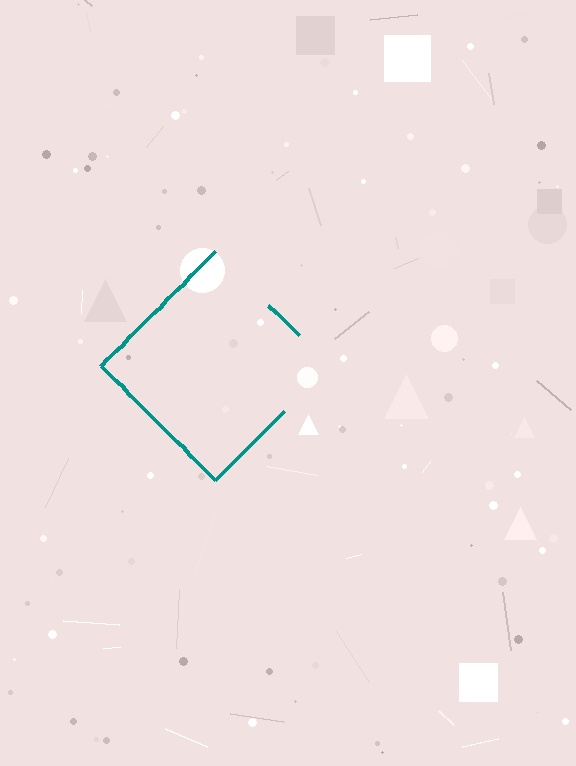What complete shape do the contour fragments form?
The contour fragments form a diamond.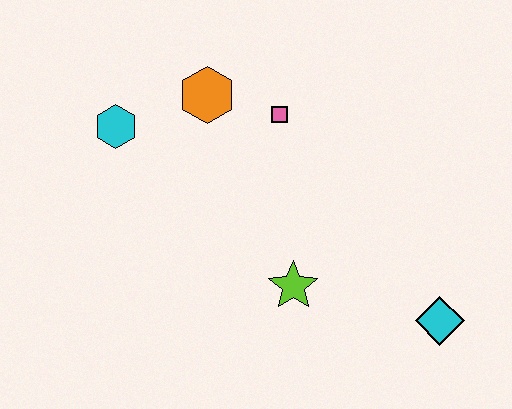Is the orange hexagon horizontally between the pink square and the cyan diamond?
No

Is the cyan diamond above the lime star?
No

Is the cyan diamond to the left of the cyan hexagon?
No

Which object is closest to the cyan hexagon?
The orange hexagon is closest to the cyan hexagon.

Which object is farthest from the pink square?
The cyan diamond is farthest from the pink square.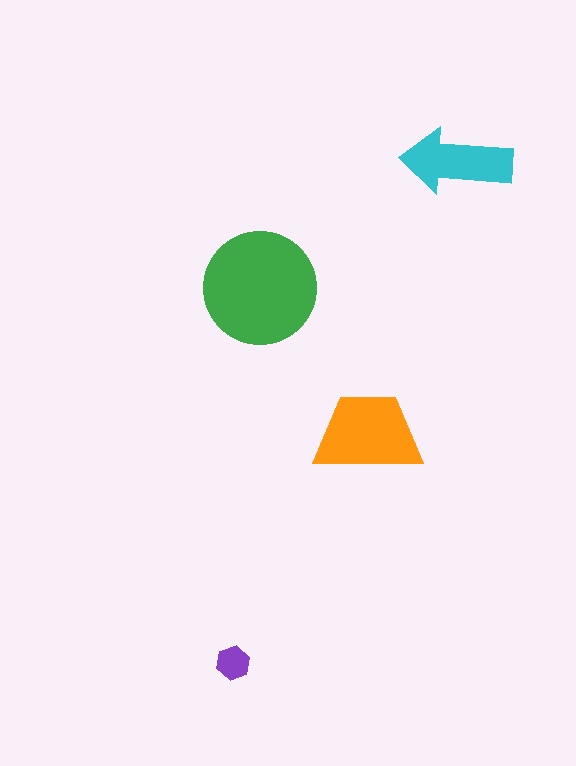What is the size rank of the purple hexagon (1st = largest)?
4th.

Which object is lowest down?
The purple hexagon is bottommost.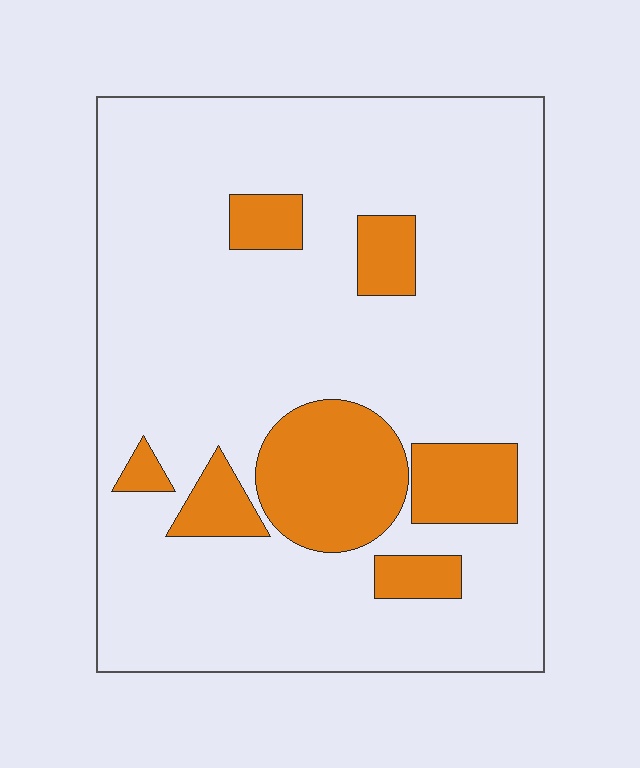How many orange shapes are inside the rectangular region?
7.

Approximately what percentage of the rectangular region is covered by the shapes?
Approximately 20%.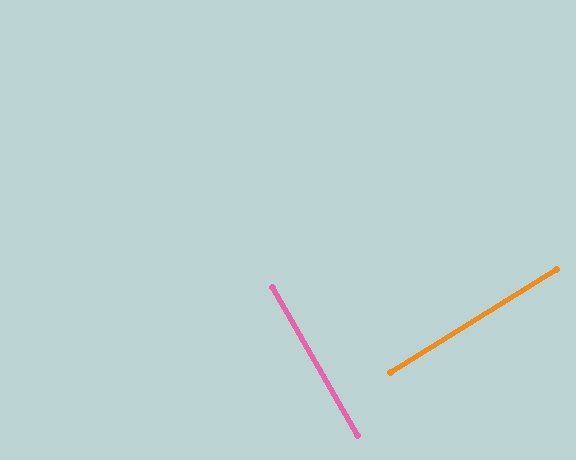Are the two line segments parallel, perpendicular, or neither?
Perpendicular — they meet at approximately 88°.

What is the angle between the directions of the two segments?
Approximately 88 degrees.